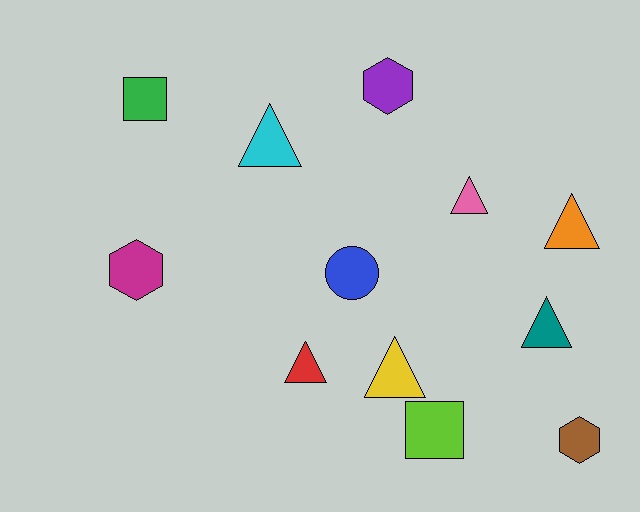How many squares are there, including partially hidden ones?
There are 2 squares.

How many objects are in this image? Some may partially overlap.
There are 12 objects.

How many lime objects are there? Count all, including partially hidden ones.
There is 1 lime object.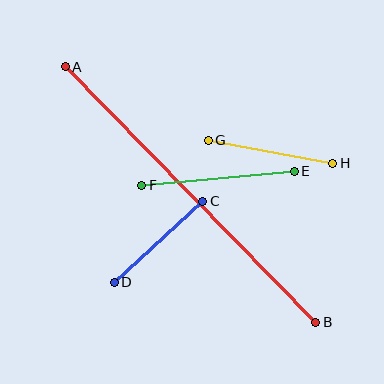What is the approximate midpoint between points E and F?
The midpoint is at approximately (218, 178) pixels.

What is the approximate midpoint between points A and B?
The midpoint is at approximately (191, 195) pixels.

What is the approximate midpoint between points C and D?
The midpoint is at approximately (158, 242) pixels.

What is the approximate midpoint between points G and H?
The midpoint is at approximately (270, 152) pixels.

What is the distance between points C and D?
The distance is approximately 120 pixels.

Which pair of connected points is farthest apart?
Points A and B are farthest apart.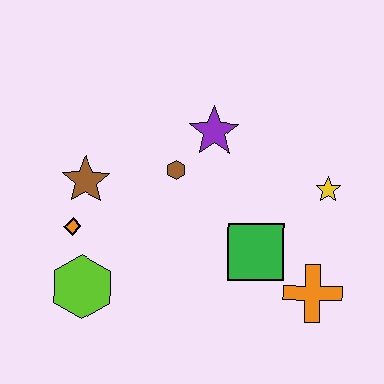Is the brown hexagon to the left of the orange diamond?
No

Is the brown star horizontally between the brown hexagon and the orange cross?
No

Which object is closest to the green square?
The orange cross is closest to the green square.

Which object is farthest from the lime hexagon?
The yellow star is farthest from the lime hexagon.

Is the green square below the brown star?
Yes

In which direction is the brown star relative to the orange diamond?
The brown star is above the orange diamond.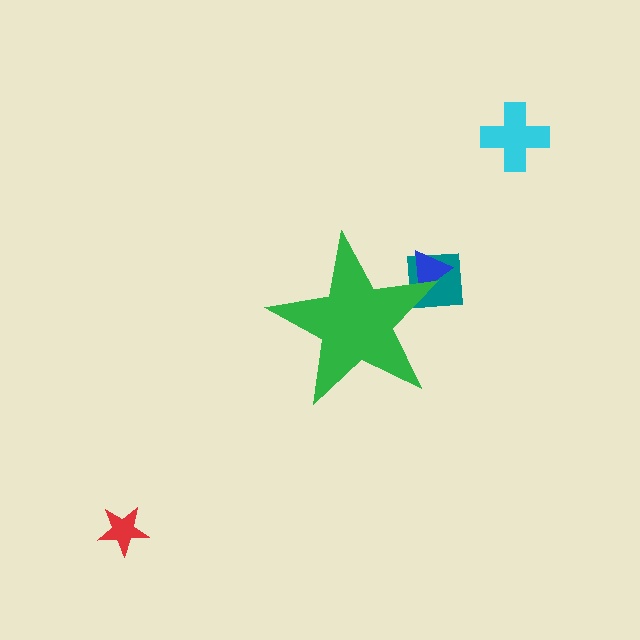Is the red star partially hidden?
No, the red star is fully visible.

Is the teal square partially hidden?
Yes, the teal square is partially hidden behind the green star.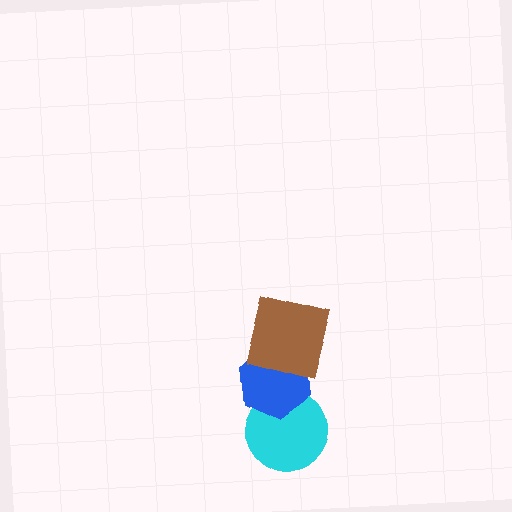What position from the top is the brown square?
The brown square is 1st from the top.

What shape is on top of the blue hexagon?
The brown square is on top of the blue hexagon.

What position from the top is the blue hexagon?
The blue hexagon is 2nd from the top.